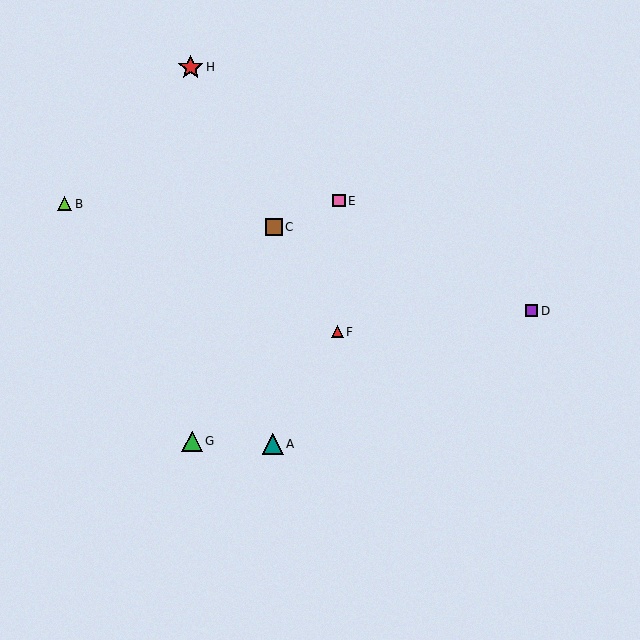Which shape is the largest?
The red star (labeled H) is the largest.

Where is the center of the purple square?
The center of the purple square is at (531, 311).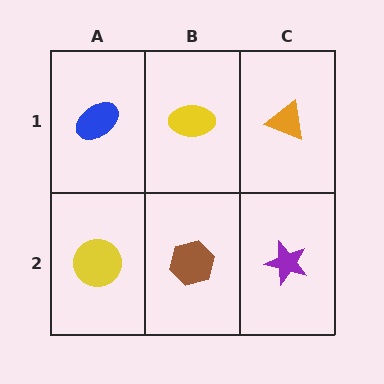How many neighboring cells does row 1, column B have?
3.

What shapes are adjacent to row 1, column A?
A yellow circle (row 2, column A), a yellow ellipse (row 1, column B).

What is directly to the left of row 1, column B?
A blue ellipse.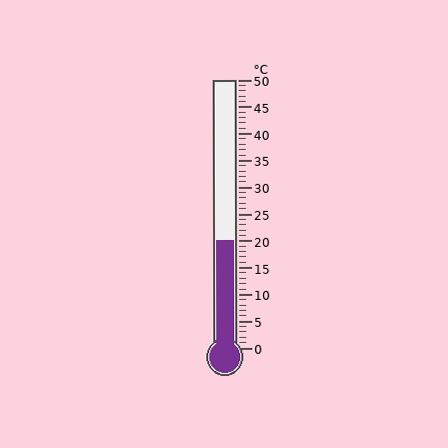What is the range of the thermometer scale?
The thermometer scale ranges from 0°C to 50°C.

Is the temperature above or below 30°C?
The temperature is below 30°C.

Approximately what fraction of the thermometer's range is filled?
The thermometer is filled to approximately 40% of its range.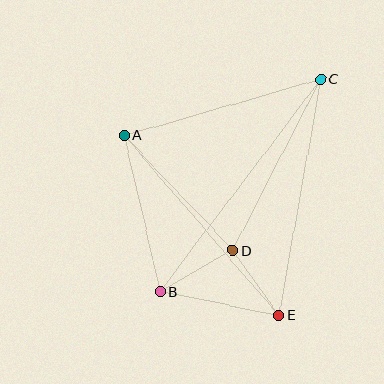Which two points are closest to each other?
Points D and E are closest to each other.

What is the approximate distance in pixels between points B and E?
The distance between B and E is approximately 122 pixels.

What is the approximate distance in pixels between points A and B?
The distance between A and B is approximately 160 pixels.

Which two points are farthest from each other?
Points B and C are farthest from each other.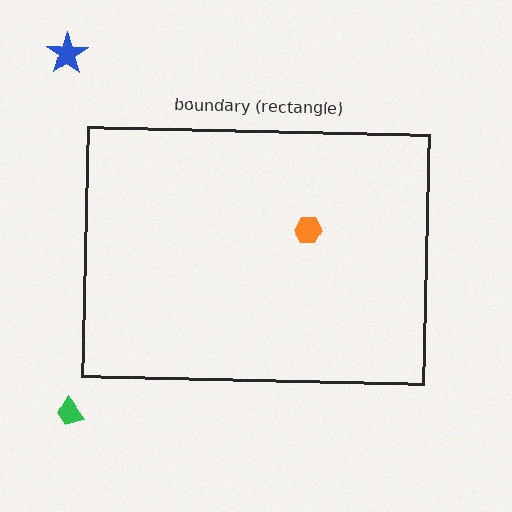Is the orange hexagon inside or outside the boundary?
Inside.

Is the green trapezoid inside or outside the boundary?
Outside.